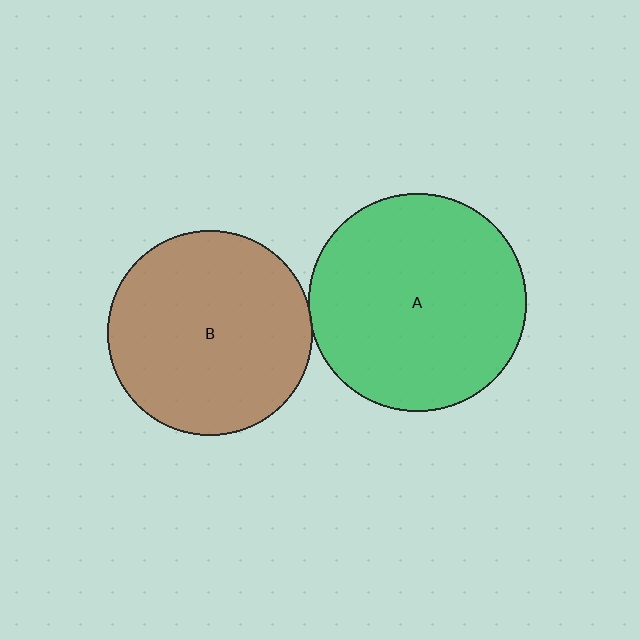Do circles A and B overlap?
Yes.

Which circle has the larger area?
Circle A (green).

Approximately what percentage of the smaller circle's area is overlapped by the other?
Approximately 5%.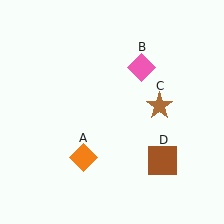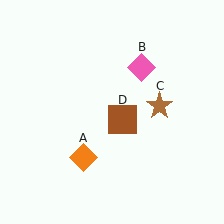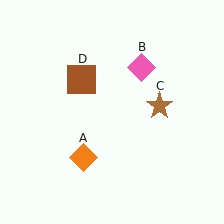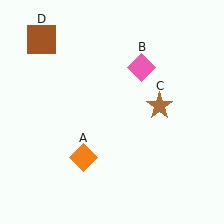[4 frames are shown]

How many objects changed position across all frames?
1 object changed position: brown square (object D).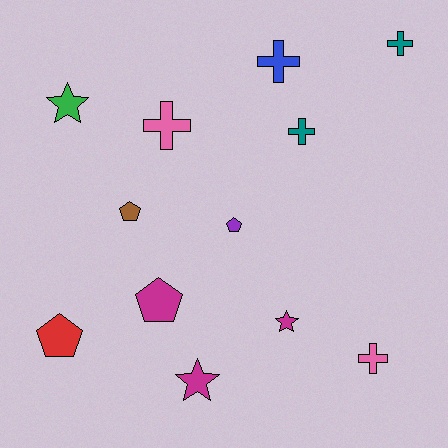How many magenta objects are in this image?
There are 3 magenta objects.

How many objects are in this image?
There are 12 objects.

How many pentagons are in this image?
There are 4 pentagons.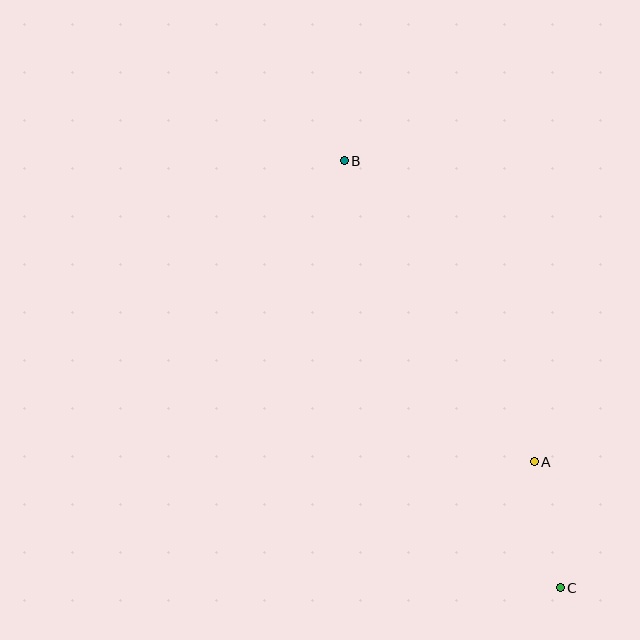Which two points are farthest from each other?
Points B and C are farthest from each other.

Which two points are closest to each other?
Points A and C are closest to each other.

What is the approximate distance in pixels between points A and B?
The distance between A and B is approximately 356 pixels.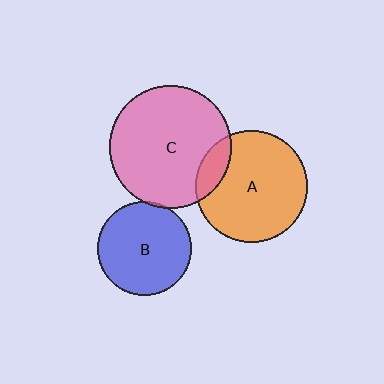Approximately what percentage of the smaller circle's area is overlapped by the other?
Approximately 5%.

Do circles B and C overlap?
Yes.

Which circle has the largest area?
Circle C (pink).